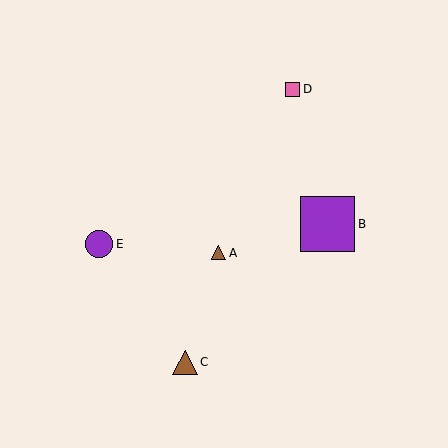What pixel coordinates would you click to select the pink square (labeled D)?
Click at (293, 89) to select the pink square D.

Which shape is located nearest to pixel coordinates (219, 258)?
The brown triangle (labeled A) at (218, 253) is nearest to that location.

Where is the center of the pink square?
The center of the pink square is at (293, 89).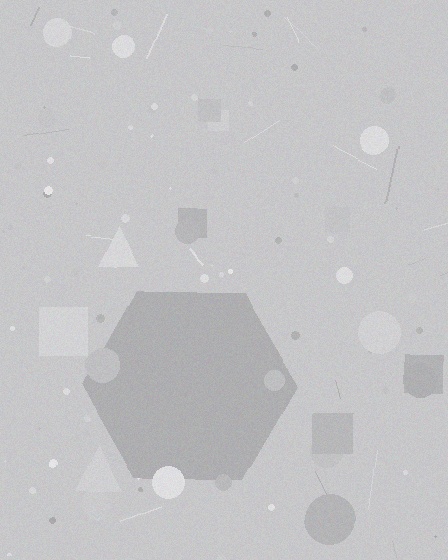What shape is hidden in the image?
A hexagon is hidden in the image.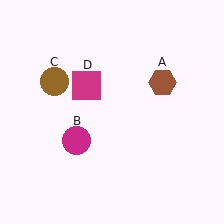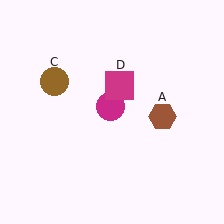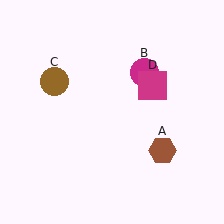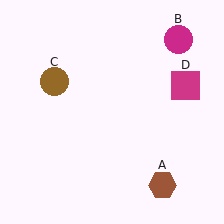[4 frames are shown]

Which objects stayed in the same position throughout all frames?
Brown circle (object C) remained stationary.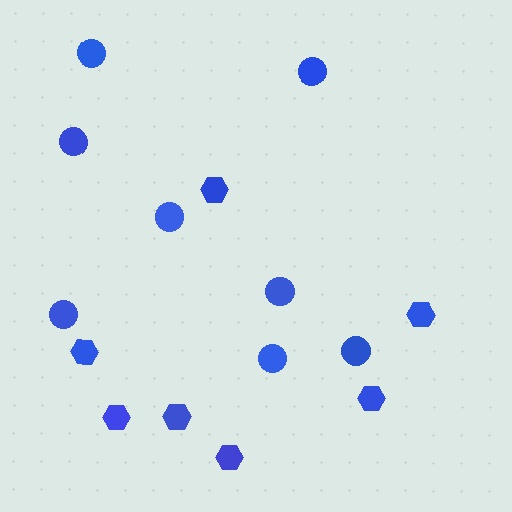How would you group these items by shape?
There are 2 groups: one group of circles (8) and one group of hexagons (7).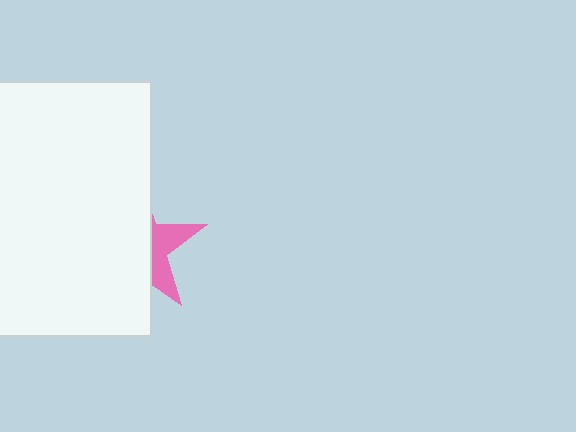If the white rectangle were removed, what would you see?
You would see the complete pink star.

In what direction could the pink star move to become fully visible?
The pink star could move right. That would shift it out from behind the white rectangle entirely.